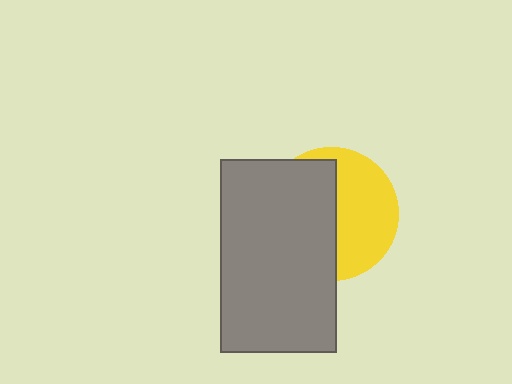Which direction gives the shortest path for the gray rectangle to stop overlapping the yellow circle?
Moving left gives the shortest separation.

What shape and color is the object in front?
The object in front is a gray rectangle.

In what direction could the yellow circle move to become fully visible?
The yellow circle could move right. That would shift it out from behind the gray rectangle entirely.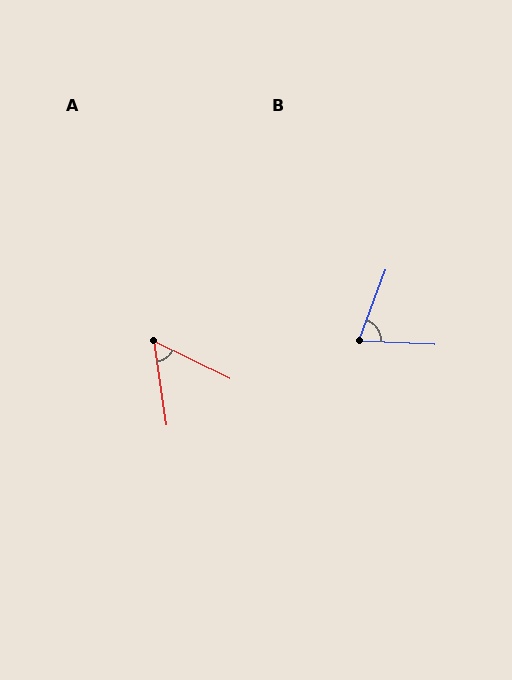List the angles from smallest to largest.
A (55°), B (72°).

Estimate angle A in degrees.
Approximately 55 degrees.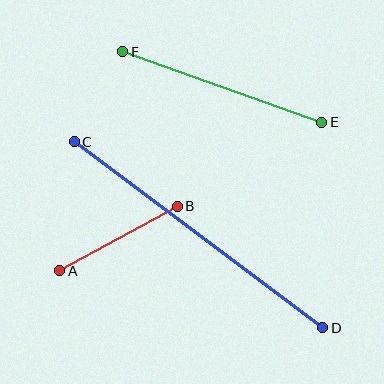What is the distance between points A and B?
The distance is approximately 134 pixels.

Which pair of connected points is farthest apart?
Points C and D are farthest apart.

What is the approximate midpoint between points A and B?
The midpoint is at approximately (118, 238) pixels.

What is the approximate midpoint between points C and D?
The midpoint is at approximately (198, 235) pixels.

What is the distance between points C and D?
The distance is approximately 311 pixels.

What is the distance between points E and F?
The distance is approximately 211 pixels.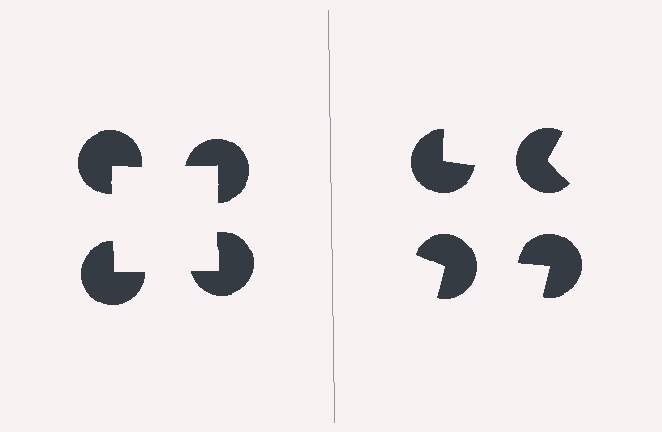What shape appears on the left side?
An illusory square.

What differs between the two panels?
The pac-man discs are positioned identically on both sides; only the wedge orientations differ. On the left they align to a square; on the right they are misaligned.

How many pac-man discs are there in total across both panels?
8 — 4 on each side.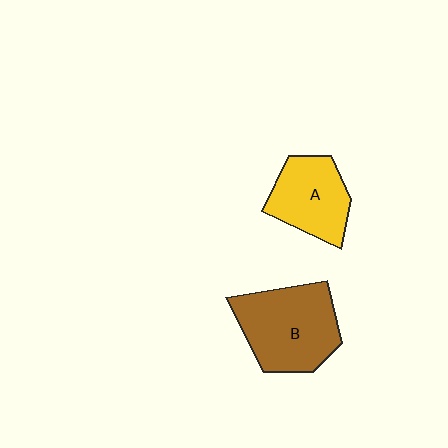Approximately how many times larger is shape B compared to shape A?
Approximately 1.4 times.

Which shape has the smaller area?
Shape A (yellow).